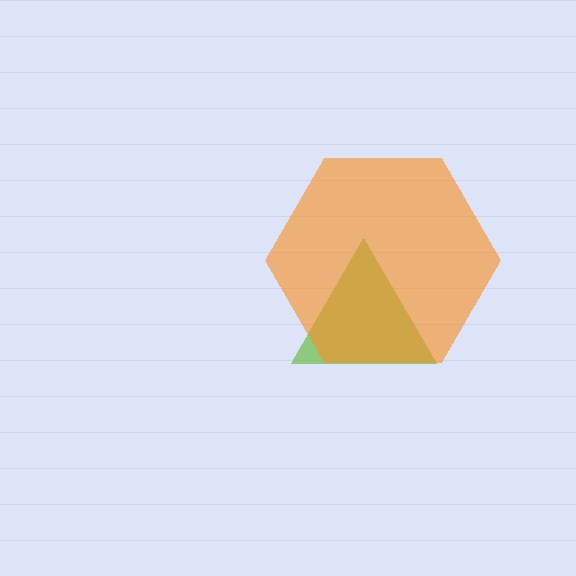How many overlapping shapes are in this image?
There are 2 overlapping shapes in the image.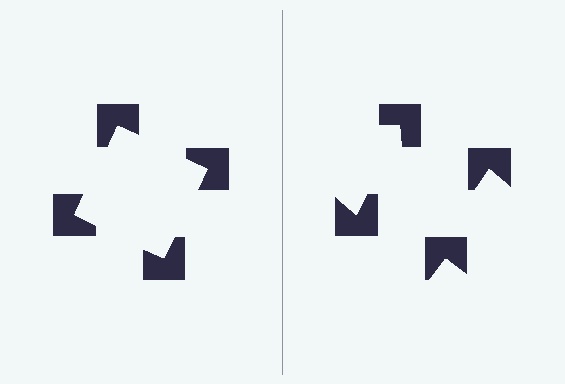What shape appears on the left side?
An illusory square.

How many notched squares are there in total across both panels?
8 — 4 on each side.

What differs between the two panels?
The notched squares are positioned identically on both sides; only the wedge orientations differ. On the left they align to a square; on the right they are misaligned.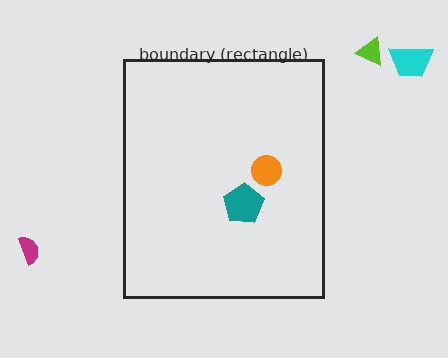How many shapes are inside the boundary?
2 inside, 3 outside.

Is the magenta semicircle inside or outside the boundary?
Outside.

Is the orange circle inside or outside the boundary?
Inside.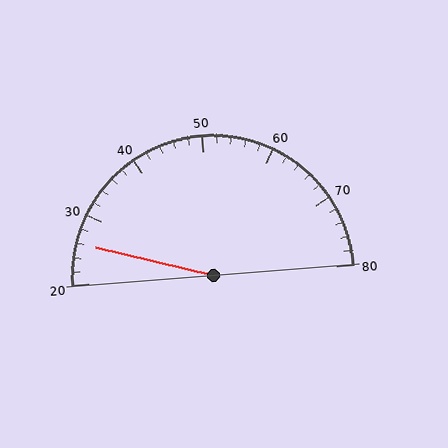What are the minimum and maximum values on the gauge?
The gauge ranges from 20 to 80.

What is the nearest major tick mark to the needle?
The nearest major tick mark is 30.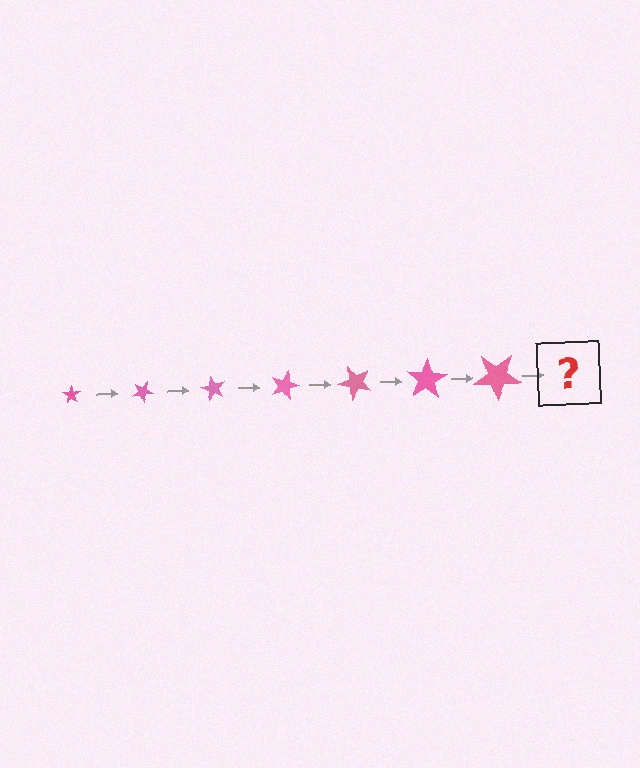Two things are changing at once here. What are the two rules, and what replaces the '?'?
The two rules are that the star grows larger each step and it rotates 30 degrees each step. The '?' should be a star, larger than the previous one and rotated 210 degrees from the start.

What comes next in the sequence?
The next element should be a star, larger than the previous one and rotated 210 degrees from the start.